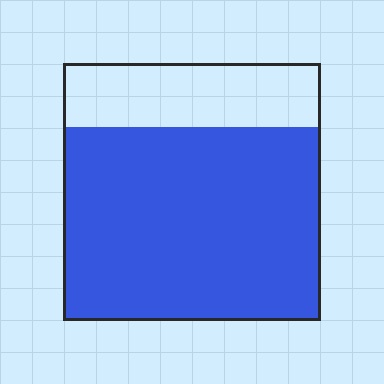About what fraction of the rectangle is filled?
About three quarters (3/4).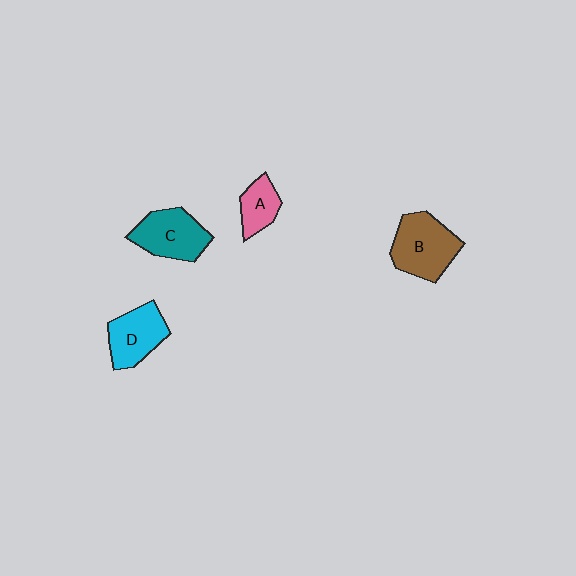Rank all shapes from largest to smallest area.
From largest to smallest: B (brown), C (teal), D (cyan), A (pink).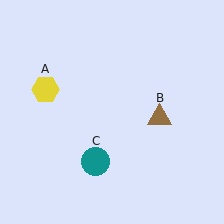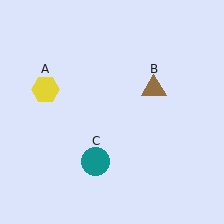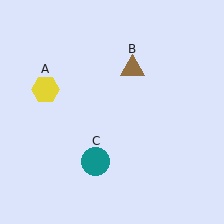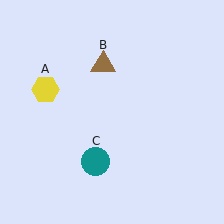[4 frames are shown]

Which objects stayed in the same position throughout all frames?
Yellow hexagon (object A) and teal circle (object C) remained stationary.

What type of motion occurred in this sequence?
The brown triangle (object B) rotated counterclockwise around the center of the scene.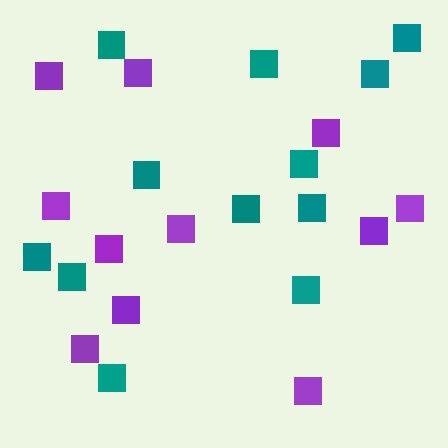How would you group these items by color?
There are 2 groups: one group of teal squares (12) and one group of purple squares (11).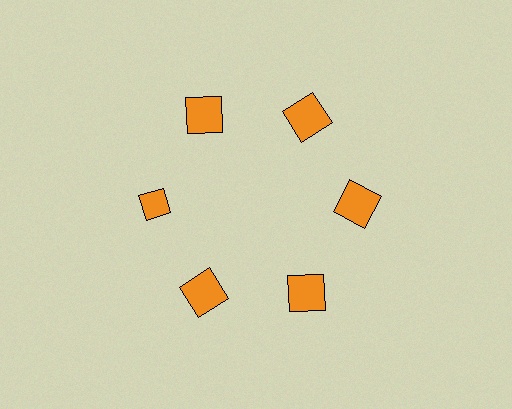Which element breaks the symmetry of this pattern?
The orange diamond at roughly the 9 o'clock position breaks the symmetry. All other shapes are orange squares.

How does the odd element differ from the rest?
It has a different shape: diamond instead of square.